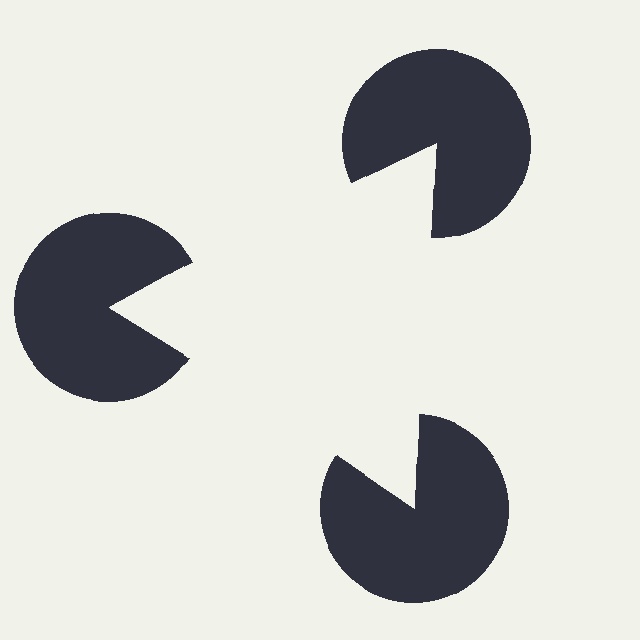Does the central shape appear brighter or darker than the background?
It typically appears slightly brighter than the background, even though no actual brightness change is drawn.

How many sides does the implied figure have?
3 sides.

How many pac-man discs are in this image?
There are 3 — one at each vertex of the illusory triangle.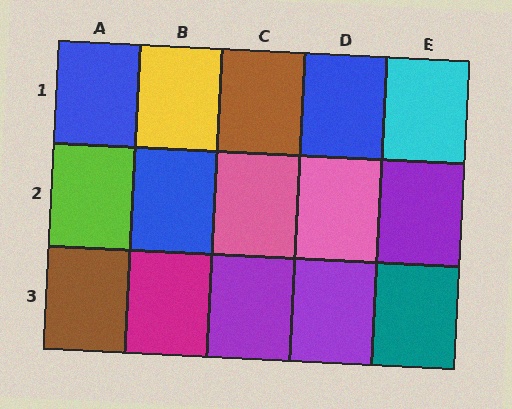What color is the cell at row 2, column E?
Purple.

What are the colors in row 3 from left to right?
Brown, magenta, purple, purple, teal.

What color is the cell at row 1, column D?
Blue.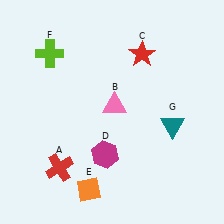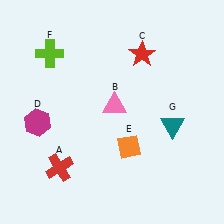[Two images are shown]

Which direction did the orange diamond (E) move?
The orange diamond (E) moved up.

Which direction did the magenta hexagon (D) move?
The magenta hexagon (D) moved left.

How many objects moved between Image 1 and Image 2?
2 objects moved between the two images.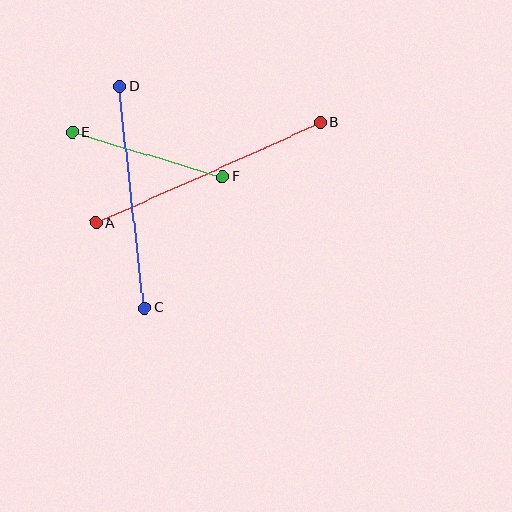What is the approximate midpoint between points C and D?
The midpoint is at approximately (132, 197) pixels.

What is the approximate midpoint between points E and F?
The midpoint is at approximately (148, 154) pixels.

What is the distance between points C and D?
The distance is approximately 223 pixels.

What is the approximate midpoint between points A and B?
The midpoint is at approximately (208, 173) pixels.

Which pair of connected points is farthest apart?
Points A and B are farthest apart.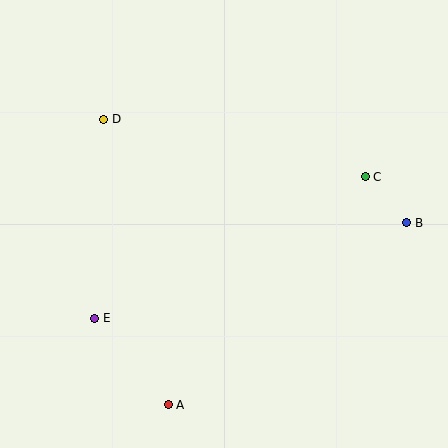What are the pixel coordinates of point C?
Point C is at (365, 177).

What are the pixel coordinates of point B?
Point B is at (407, 223).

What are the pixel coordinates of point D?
Point D is at (104, 119).